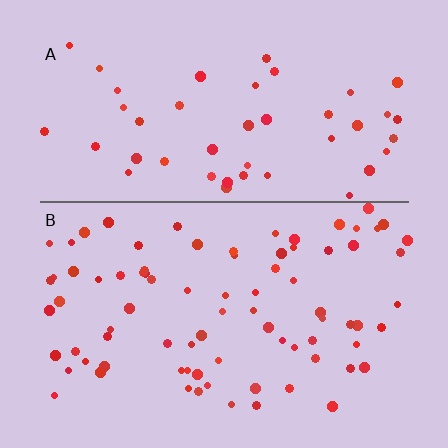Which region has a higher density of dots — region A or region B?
B (the bottom).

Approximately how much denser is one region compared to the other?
Approximately 1.8× — region B over region A.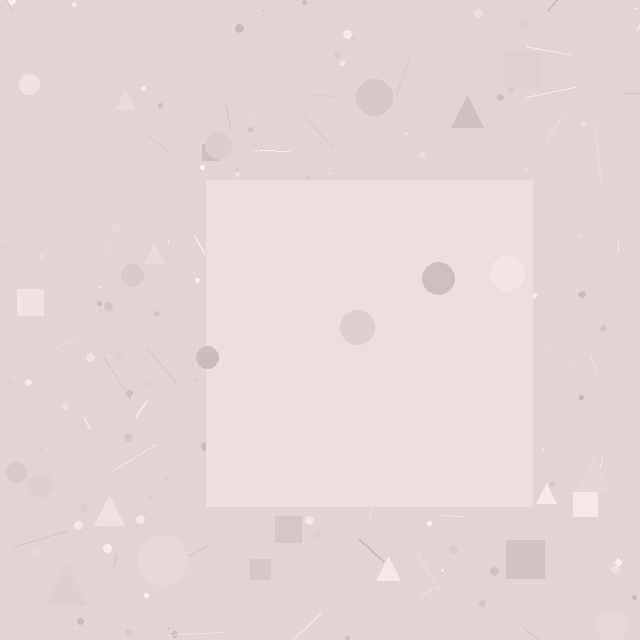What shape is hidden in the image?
A square is hidden in the image.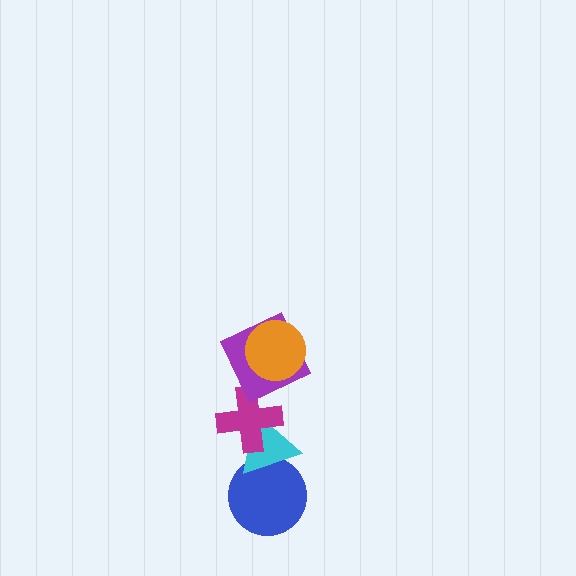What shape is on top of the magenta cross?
The purple square is on top of the magenta cross.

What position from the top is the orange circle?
The orange circle is 1st from the top.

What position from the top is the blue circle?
The blue circle is 5th from the top.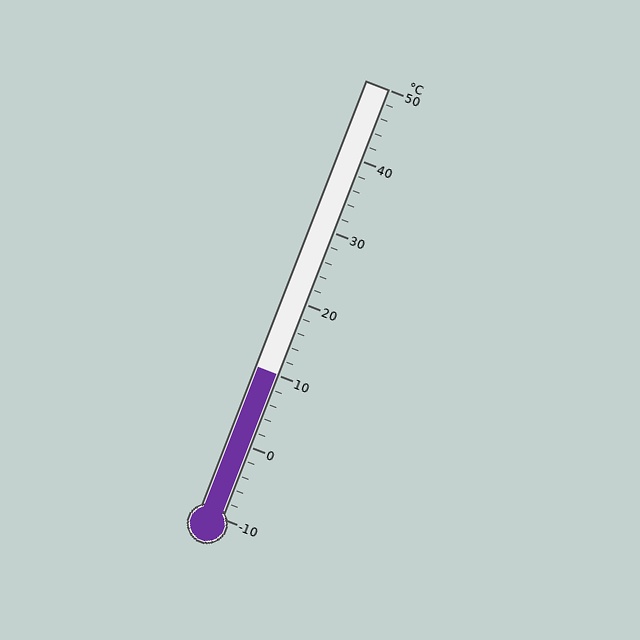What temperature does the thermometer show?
The thermometer shows approximately 10°C.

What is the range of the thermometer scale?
The thermometer scale ranges from -10°C to 50°C.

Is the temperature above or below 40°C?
The temperature is below 40°C.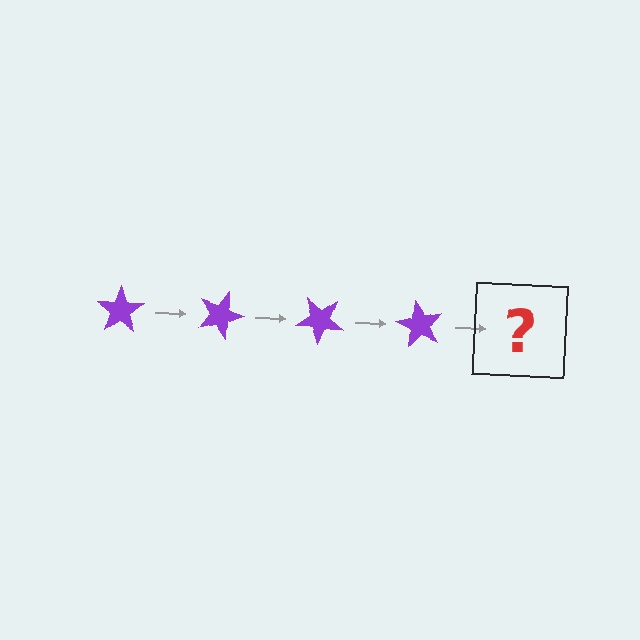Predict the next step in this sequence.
The next step is a purple star rotated 80 degrees.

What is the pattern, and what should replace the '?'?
The pattern is that the star rotates 20 degrees each step. The '?' should be a purple star rotated 80 degrees.